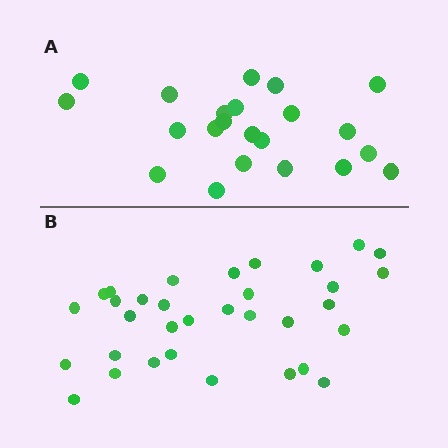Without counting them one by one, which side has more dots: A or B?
Region B (the bottom region) has more dots.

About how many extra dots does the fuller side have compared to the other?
Region B has roughly 12 or so more dots than region A.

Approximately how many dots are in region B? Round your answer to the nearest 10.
About 30 dots. (The exact count is 33, which rounds to 30.)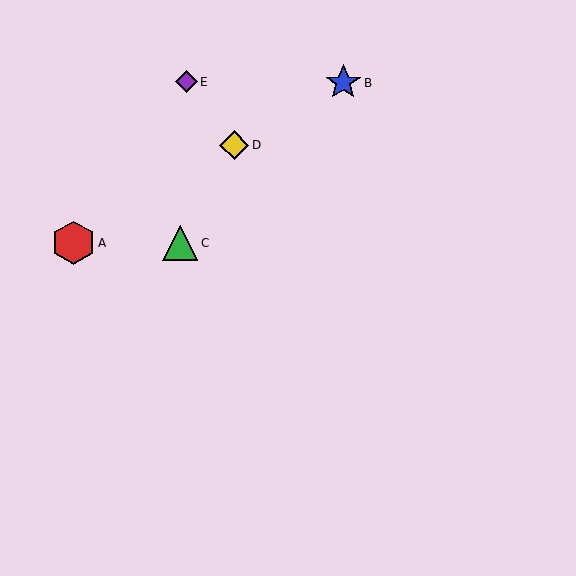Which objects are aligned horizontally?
Objects A, C are aligned horizontally.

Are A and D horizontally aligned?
No, A is at y≈243 and D is at y≈145.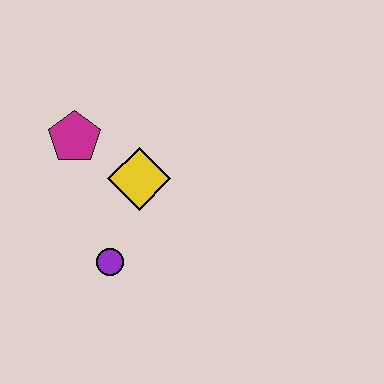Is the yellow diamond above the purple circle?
Yes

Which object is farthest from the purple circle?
The magenta pentagon is farthest from the purple circle.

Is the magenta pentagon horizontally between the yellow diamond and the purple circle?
No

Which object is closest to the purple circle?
The yellow diamond is closest to the purple circle.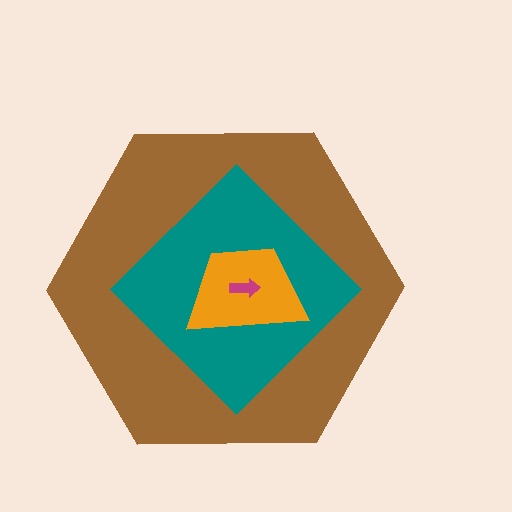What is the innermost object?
The magenta arrow.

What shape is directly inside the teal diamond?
The orange trapezoid.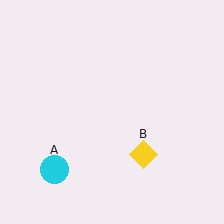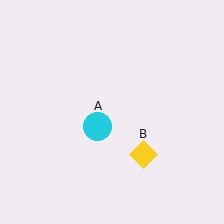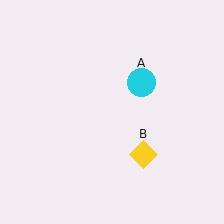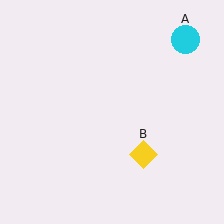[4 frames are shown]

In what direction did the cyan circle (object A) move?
The cyan circle (object A) moved up and to the right.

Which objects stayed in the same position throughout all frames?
Yellow diamond (object B) remained stationary.